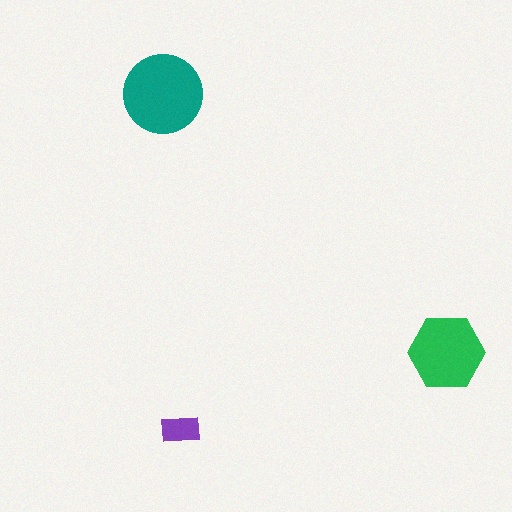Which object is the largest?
The teal circle.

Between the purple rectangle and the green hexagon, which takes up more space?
The green hexagon.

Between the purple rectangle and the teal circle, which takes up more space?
The teal circle.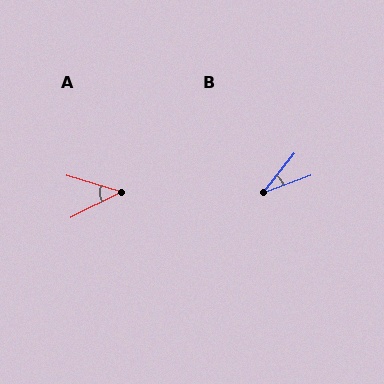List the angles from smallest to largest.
B (31°), A (44°).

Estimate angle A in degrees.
Approximately 44 degrees.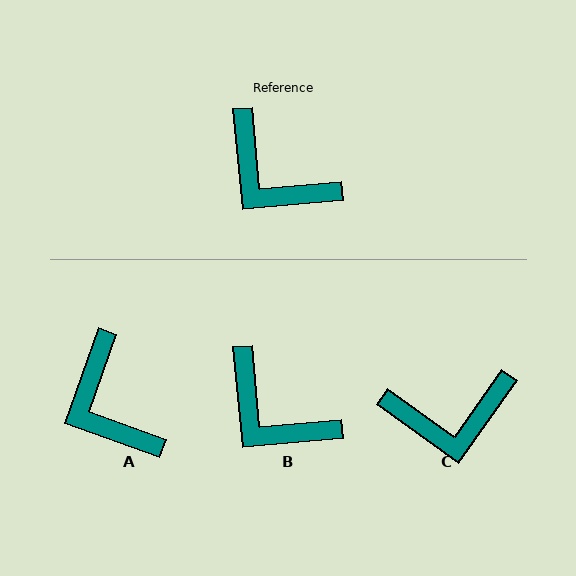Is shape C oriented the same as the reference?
No, it is off by about 49 degrees.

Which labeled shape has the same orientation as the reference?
B.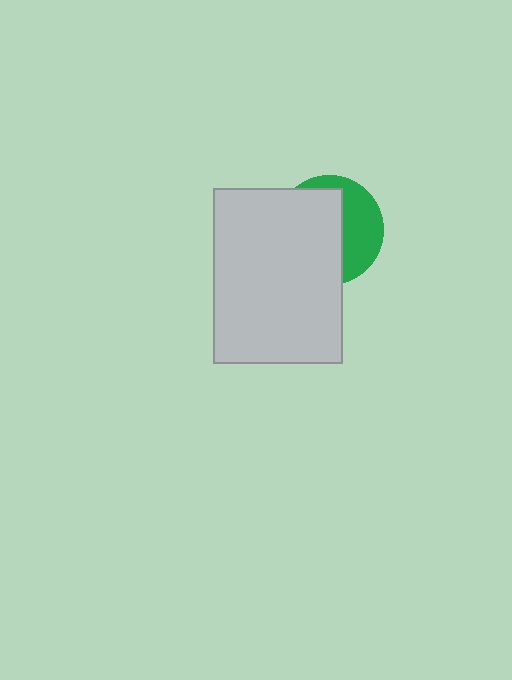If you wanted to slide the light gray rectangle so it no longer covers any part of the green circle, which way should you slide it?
Slide it left — that is the most direct way to separate the two shapes.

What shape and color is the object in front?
The object in front is a light gray rectangle.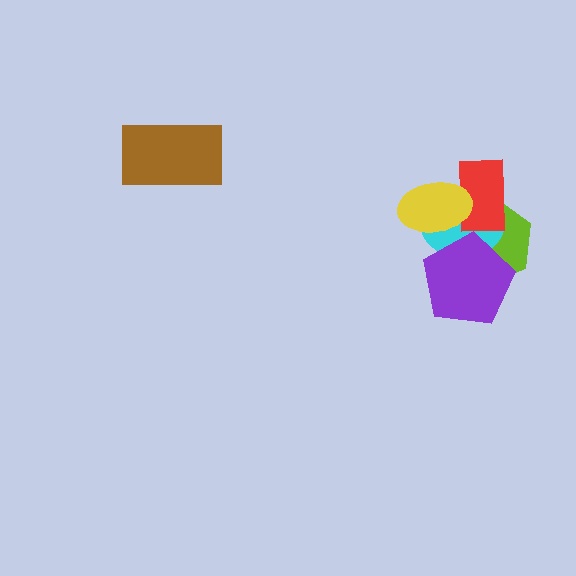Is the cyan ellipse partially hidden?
Yes, it is partially covered by another shape.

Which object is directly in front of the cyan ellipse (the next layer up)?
The red rectangle is directly in front of the cyan ellipse.